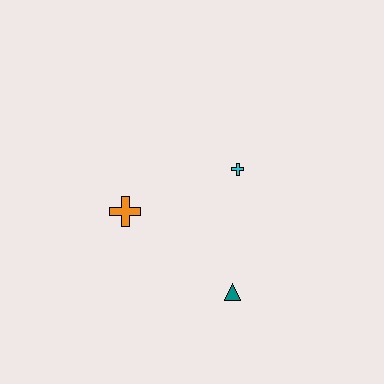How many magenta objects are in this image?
There are no magenta objects.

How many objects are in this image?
There are 3 objects.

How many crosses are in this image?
There are 2 crosses.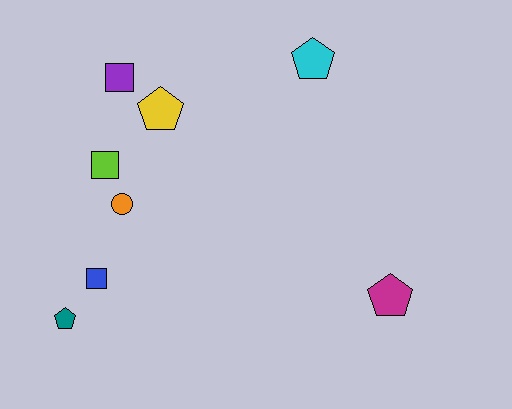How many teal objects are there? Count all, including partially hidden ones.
There is 1 teal object.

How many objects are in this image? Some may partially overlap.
There are 8 objects.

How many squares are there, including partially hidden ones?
There are 3 squares.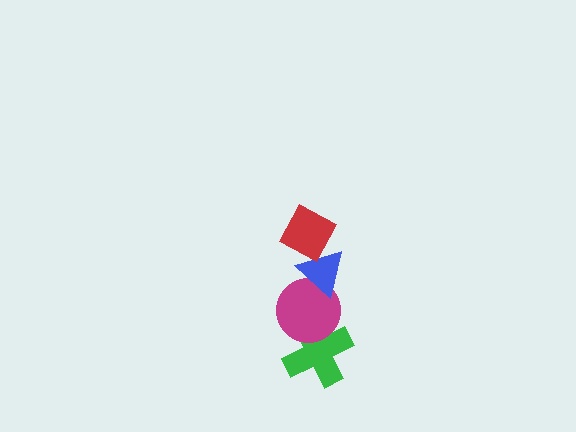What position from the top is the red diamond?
The red diamond is 1st from the top.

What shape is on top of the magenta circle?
The blue triangle is on top of the magenta circle.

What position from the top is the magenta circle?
The magenta circle is 3rd from the top.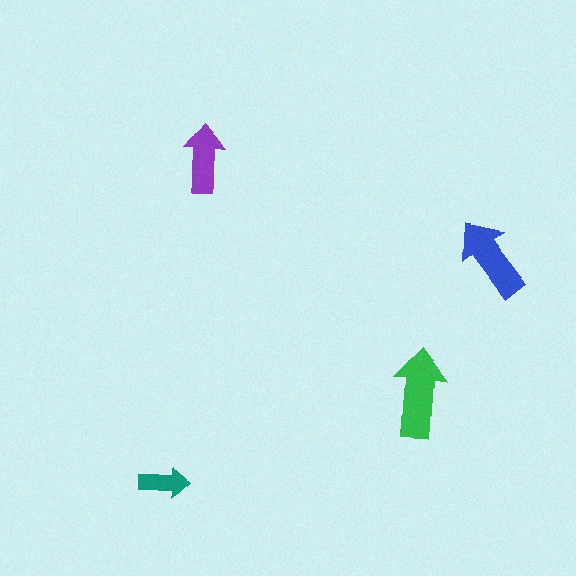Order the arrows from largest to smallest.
the green one, the blue one, the purple one, the teal one.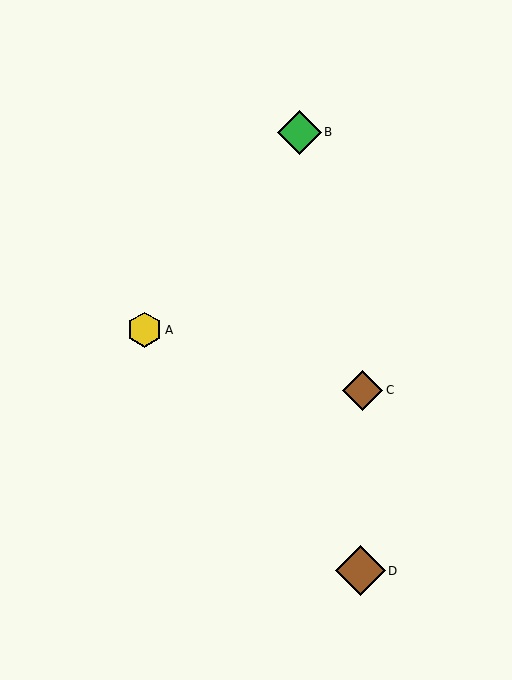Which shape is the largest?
The brown diamond (labeled D) is the largest.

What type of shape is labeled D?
Shape D is a brown diamond.